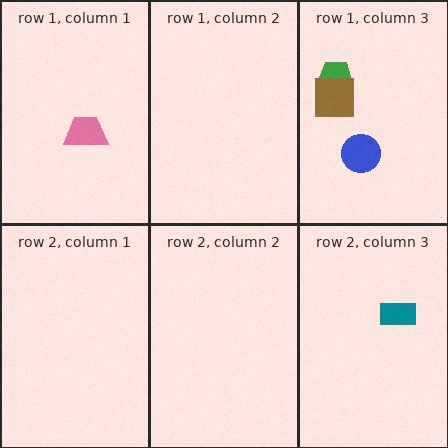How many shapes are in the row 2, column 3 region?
1.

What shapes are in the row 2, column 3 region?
The teal rectangle.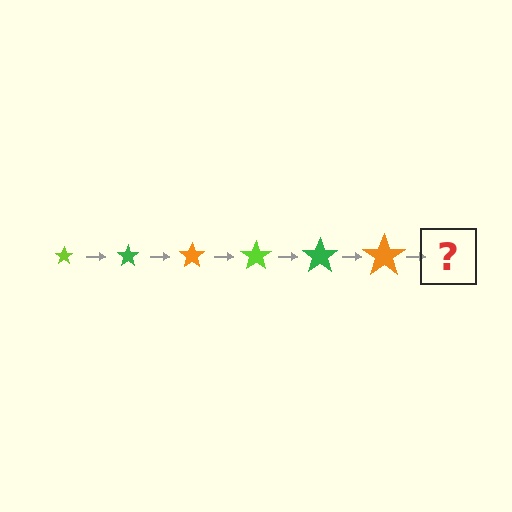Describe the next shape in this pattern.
It should be a lime star, larger than the previous one.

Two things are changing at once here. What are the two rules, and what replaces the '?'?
The two rules are that the star grows larger each step and the color cycles through lime, green, and orange. The '?' should be a lime star, larger than the previous one.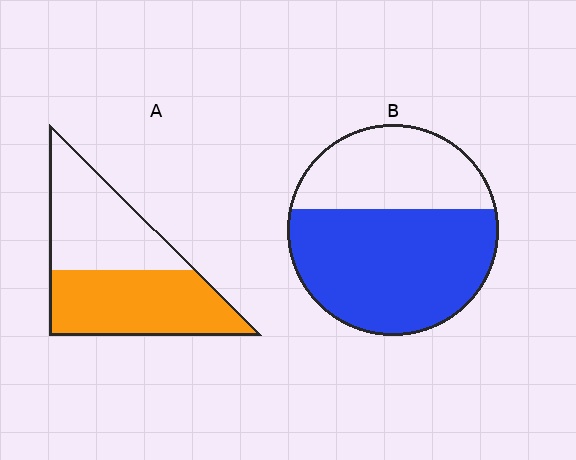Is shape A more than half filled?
Roughly half.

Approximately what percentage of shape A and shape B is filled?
A is approximately 55% and B is approximately 65%.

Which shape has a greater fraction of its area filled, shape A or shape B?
Shape B.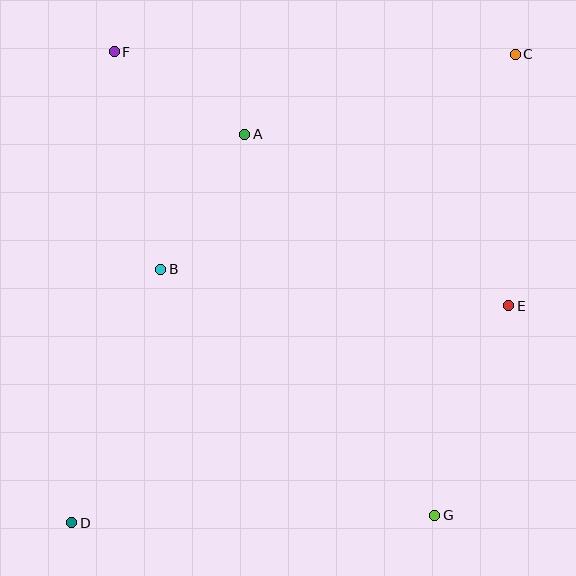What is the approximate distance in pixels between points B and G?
The distance between B and G is approximately 368 pixels.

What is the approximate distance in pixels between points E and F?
The distance between E and F is approximately 469 pixels.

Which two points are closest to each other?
Points A and F are closest to each other.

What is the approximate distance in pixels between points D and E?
The distance between D and E is approximately 488 pixels.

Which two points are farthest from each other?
Points C and D are farthest from each other.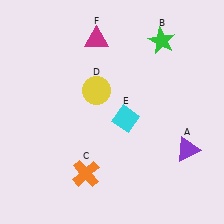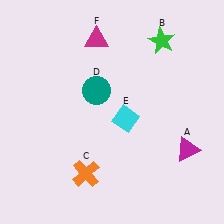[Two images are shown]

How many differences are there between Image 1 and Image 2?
There are 2 differences between the two images.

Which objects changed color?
A changed from purple to magenta. D changed from yellow to teal.